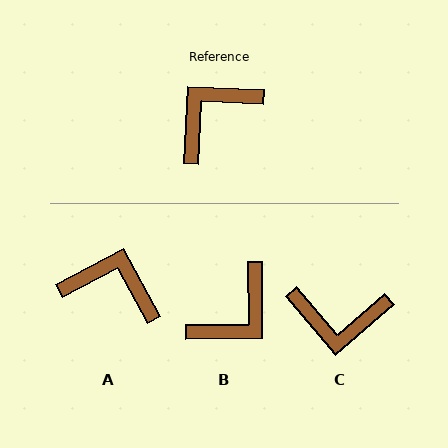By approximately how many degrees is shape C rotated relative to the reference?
Approximately 133 degrees counter-clockwise.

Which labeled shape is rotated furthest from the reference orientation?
B, about 177 degrees away.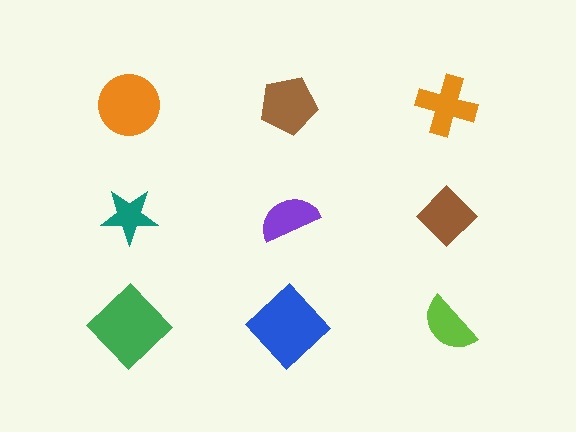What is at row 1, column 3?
An orange cross.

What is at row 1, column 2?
A brown pentagon.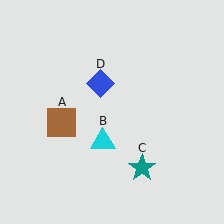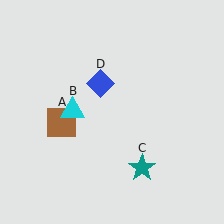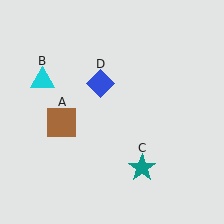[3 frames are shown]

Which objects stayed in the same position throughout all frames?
Brown square (object A) and teal star (object C) and blue diamond (object D) remained stationary.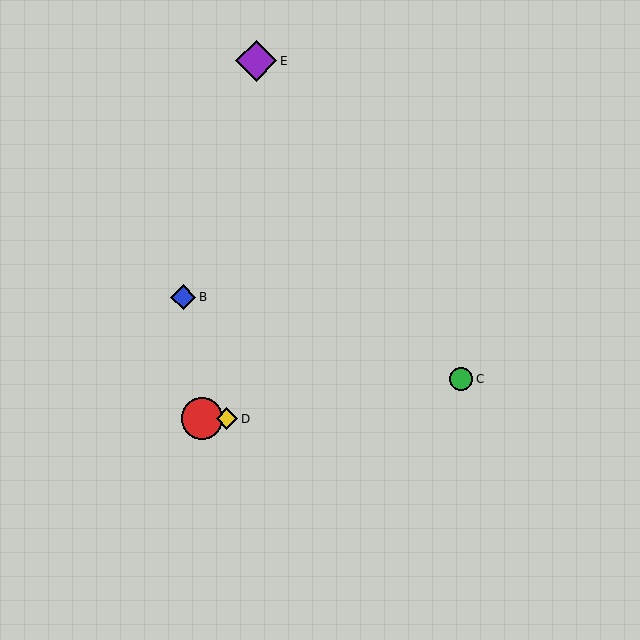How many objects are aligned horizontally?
2 objects (A, D) are aligned horizontally.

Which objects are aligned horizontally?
Objects A, D are aligned horizontally.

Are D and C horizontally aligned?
No, D is at y≈419 and C is at y≈379.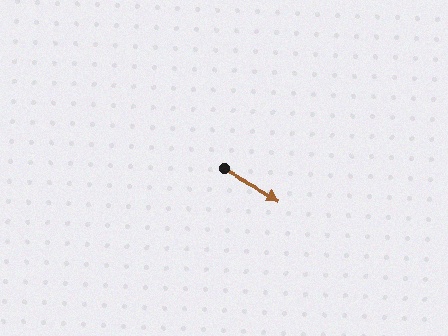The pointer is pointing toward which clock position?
Roughly 4 o'clock.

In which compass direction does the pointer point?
Southeast.